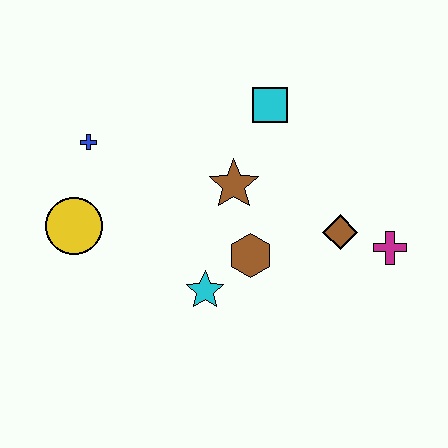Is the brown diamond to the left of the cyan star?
No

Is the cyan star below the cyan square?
Yes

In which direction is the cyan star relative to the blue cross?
The cyan star is below the blue cross.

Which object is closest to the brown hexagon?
The cyan star is closest to the brown hexagon.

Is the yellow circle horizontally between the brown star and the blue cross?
No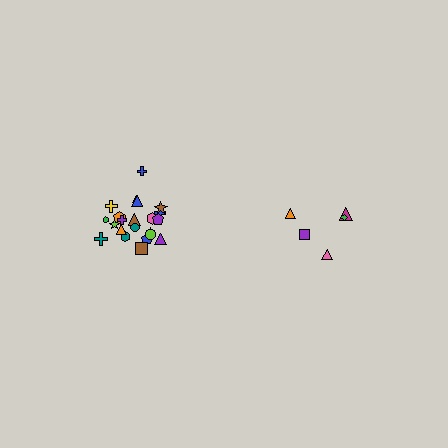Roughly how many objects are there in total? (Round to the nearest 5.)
Roughly 25 objects in total.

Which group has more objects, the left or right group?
The left group.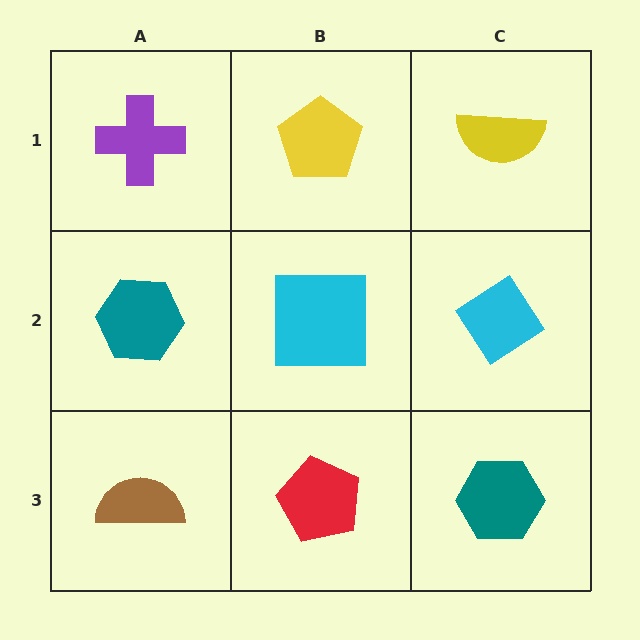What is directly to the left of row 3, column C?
A red pentagon.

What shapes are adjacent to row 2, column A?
A purple cross (row 1, column A), a brown semicircle (row 3, column A), a cyan square (row 2, column B).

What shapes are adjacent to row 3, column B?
A cyan square (row 2, column B), a brown semicircle (row 3, column A), a teal hexagon (row 3, column C).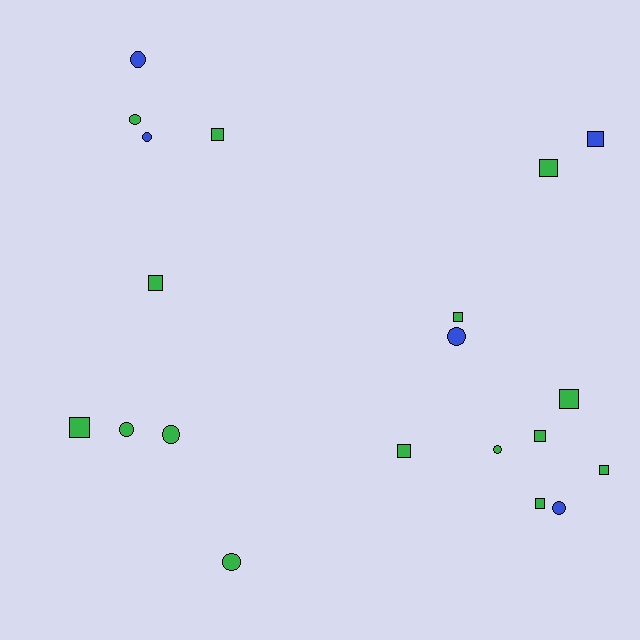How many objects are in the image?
There are 20 objects.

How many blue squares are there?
There is 1 blue square.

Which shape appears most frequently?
Square, with 11 objects.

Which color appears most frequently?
Green, with 15 objects.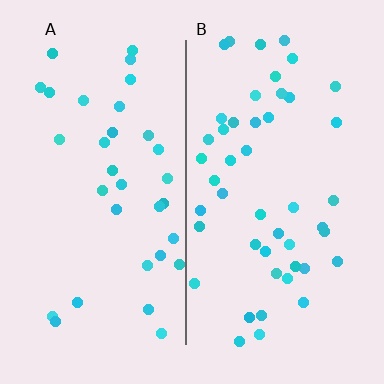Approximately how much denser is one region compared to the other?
Approximately 1.4× — region B over region A.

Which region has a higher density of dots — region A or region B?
B (the right).